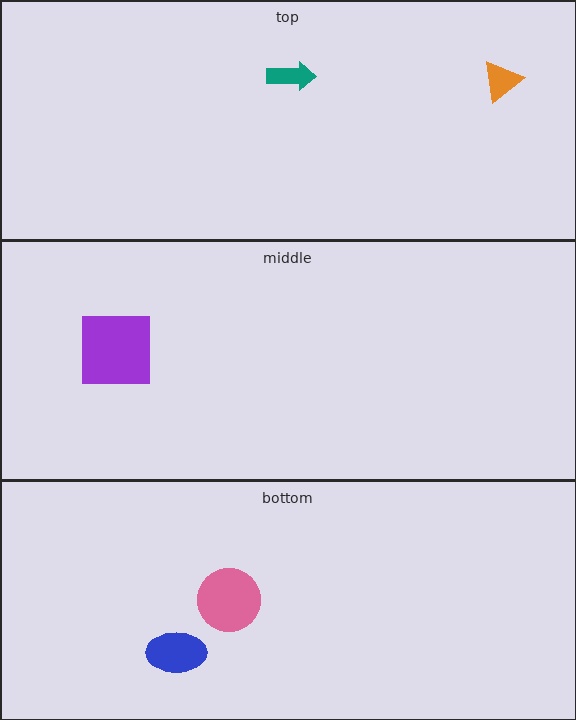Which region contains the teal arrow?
The top region.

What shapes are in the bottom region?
The pink circle, the blue ellipse.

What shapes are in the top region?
The orange triangle, the teal arrow.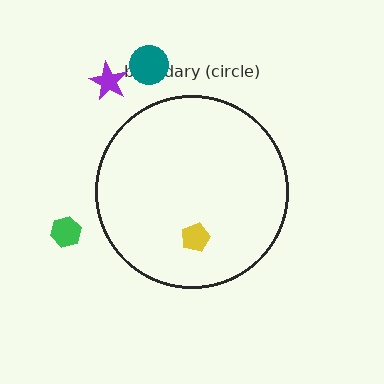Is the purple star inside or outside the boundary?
Outside.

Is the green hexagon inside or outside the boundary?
Outside.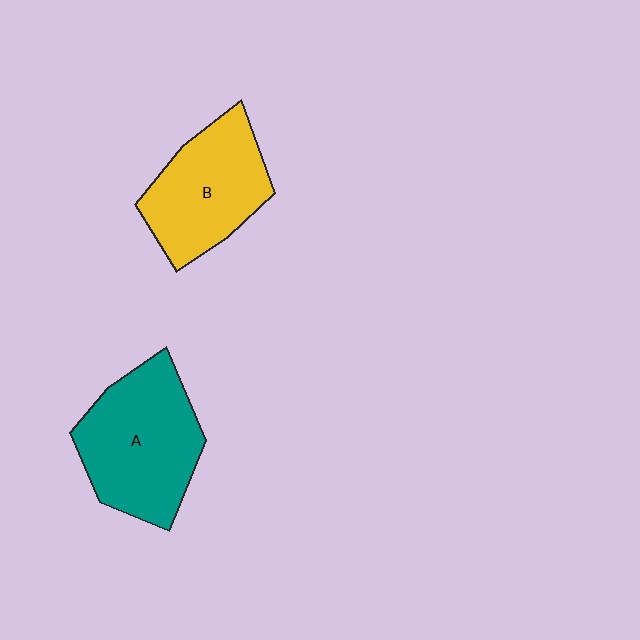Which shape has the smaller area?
Shape B (yellow).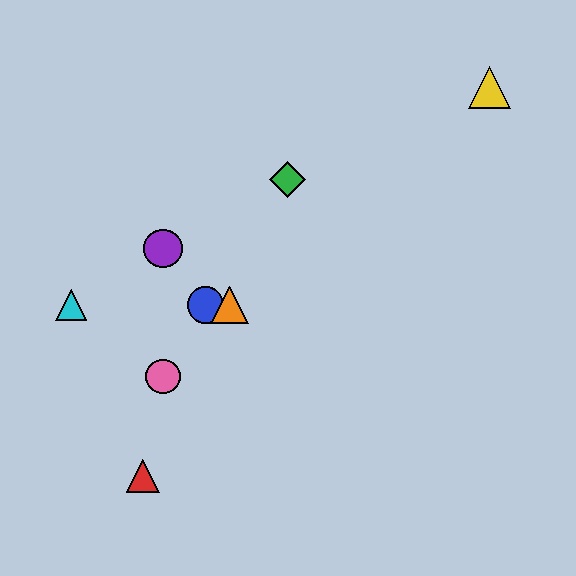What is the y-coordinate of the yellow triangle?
The yellow triangle is at y≈88.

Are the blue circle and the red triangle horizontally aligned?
No, the blue circle is at y≈305 and the red triangle is at y≈476.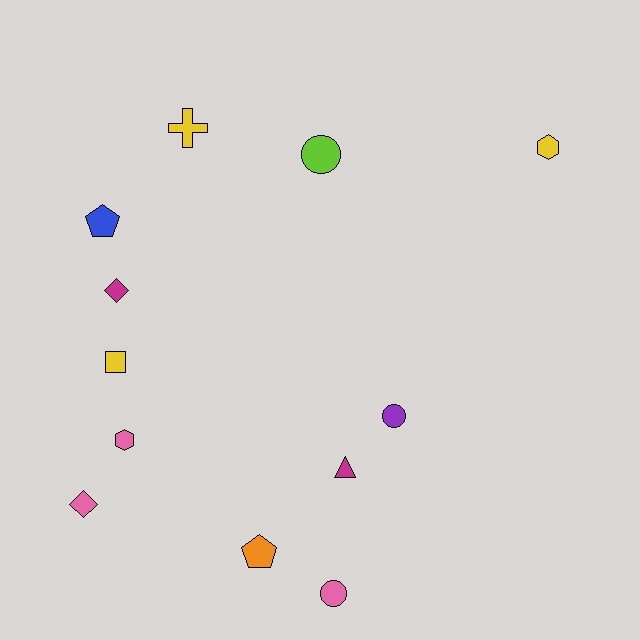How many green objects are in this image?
There are no green objects.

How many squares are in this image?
There is 1 square.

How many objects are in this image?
There are 12 objects.